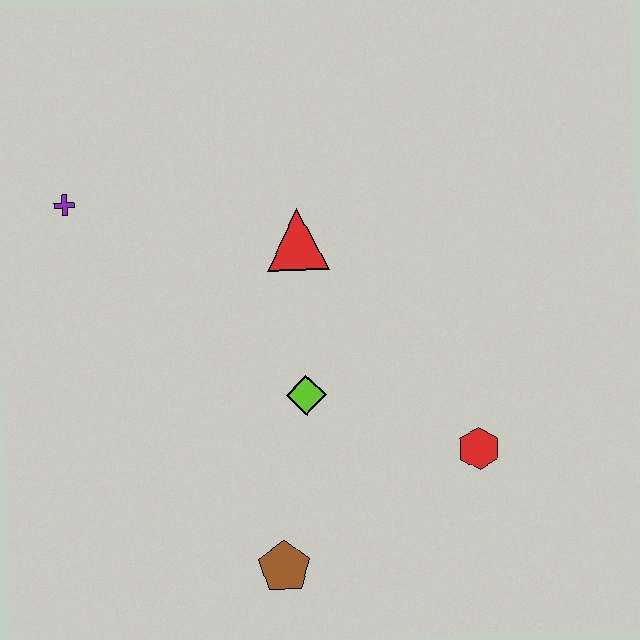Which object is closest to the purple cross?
The red triangle is closest to the purple cross.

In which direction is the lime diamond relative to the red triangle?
The lime diamond is below the red triangle.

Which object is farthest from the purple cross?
The red hexagon is farthest from the purple cross.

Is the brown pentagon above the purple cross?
No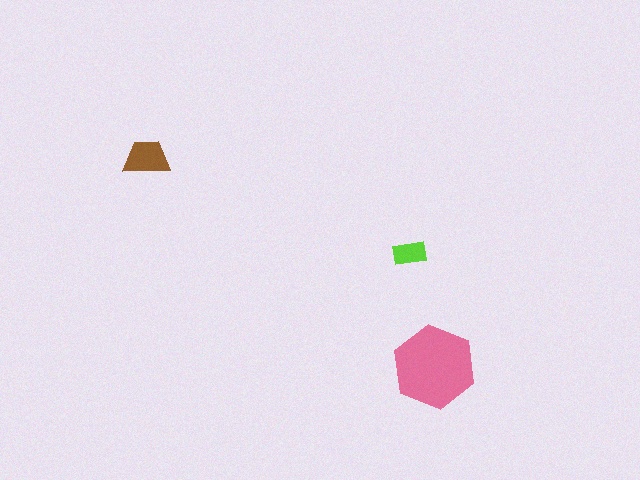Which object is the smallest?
The lime rectangle.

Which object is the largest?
The pink hexagon.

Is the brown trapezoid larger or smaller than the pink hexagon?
Smaller.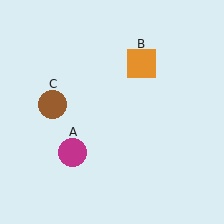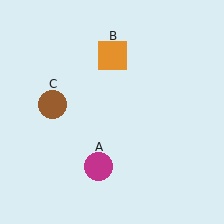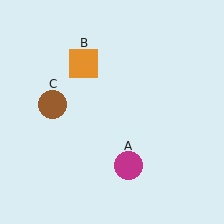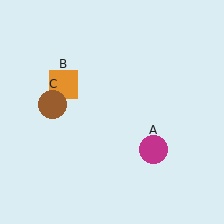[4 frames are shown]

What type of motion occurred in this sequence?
The magenta circle (object A), orange square (object B) rotated counterclockwise around the center of the scene.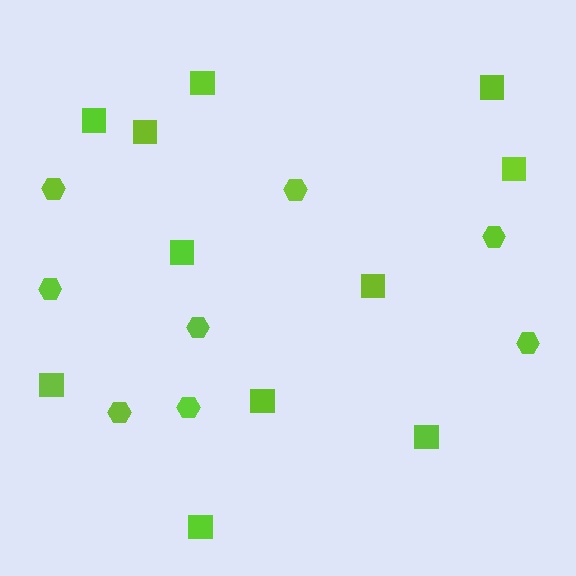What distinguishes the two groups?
There are 2 groups: one group of squares (11) and one group of hexagons (8).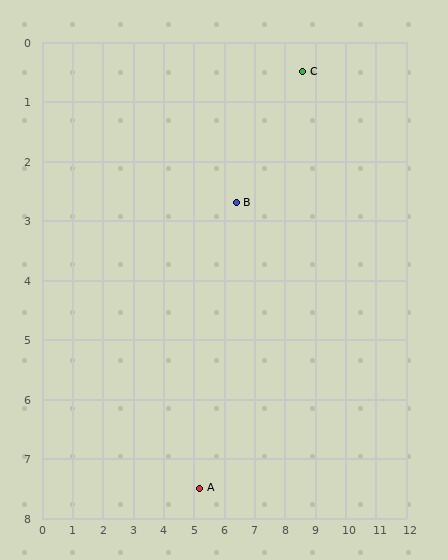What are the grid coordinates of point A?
Point A is at approximately (5.2, 7.5).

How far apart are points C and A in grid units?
Points C and A are about 7.8 grid units apart.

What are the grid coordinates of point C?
Point C is at approximately (8.6, 0.5).